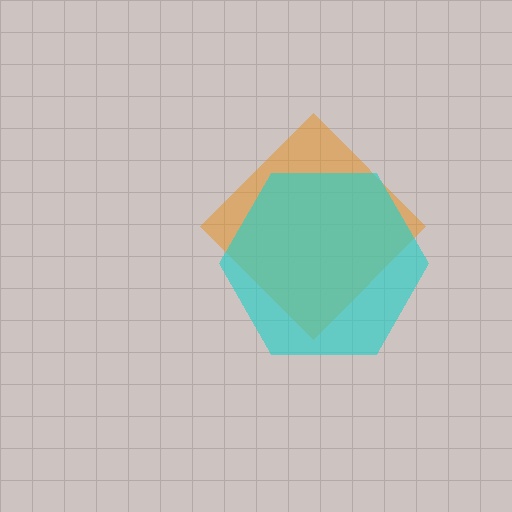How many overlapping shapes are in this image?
There are 2 overlapping shapes in the image.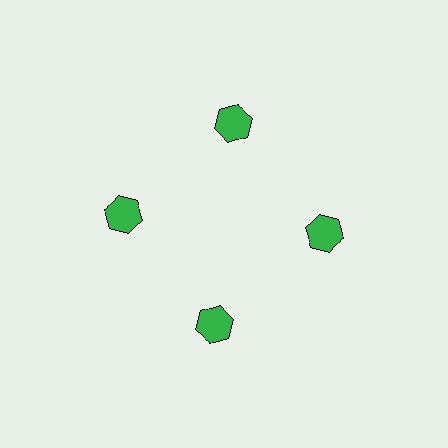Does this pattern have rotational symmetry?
Yes, this pattern has 4-fold rotational symmetry. It looks the same after rotating 90 degrees around the center.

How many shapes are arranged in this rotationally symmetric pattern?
There are 4 shapes, arranged in 4 groups of 1.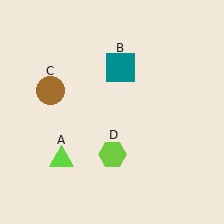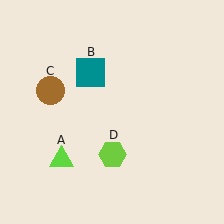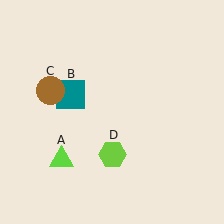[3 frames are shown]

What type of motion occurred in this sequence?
The teal square (object B) rotated counterclockwise around the center of the scene.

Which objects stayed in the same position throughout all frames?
Lime triangle (object A) and brown circle (object C) and lime hexagon (object D) remained stationary.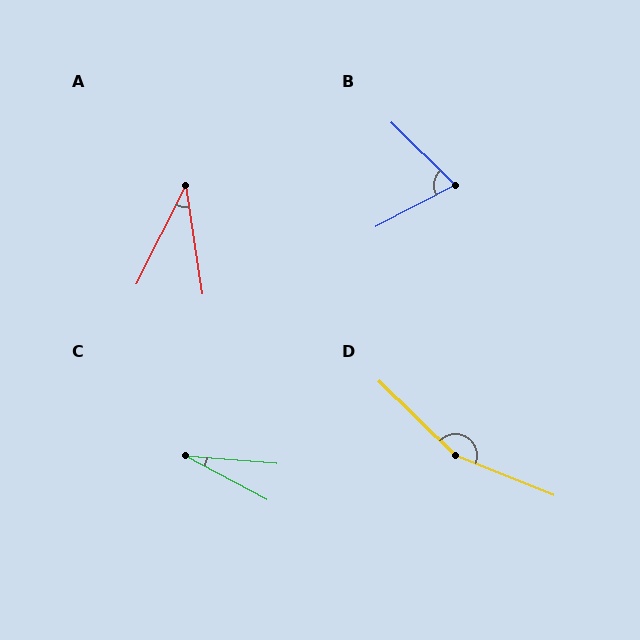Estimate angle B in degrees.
Approximately 72 degrees.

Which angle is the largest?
D, at approximately 157 degrees.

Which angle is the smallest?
C, at approximately 23 degrees.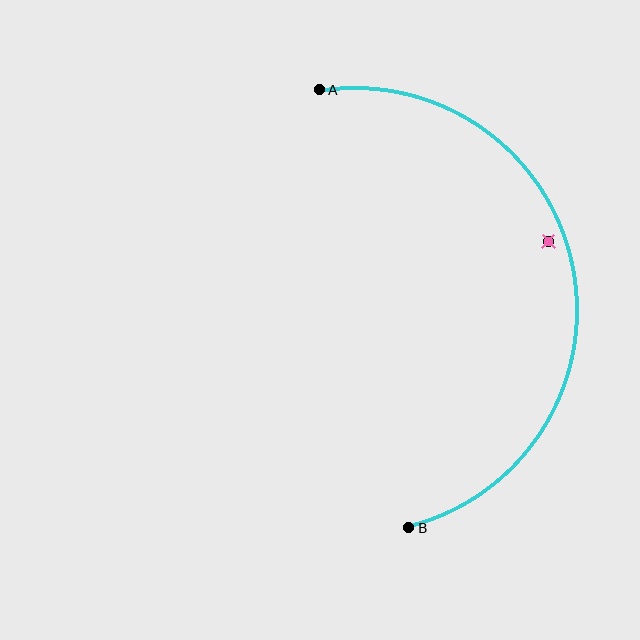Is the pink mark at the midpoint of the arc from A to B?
No — the pink mark does not lie on the arc at all. It sits slightly inside the curve.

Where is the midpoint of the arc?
The arc midpoint is the point on the curve farthest from the straight line joining A and B. It sits to the right of that line.